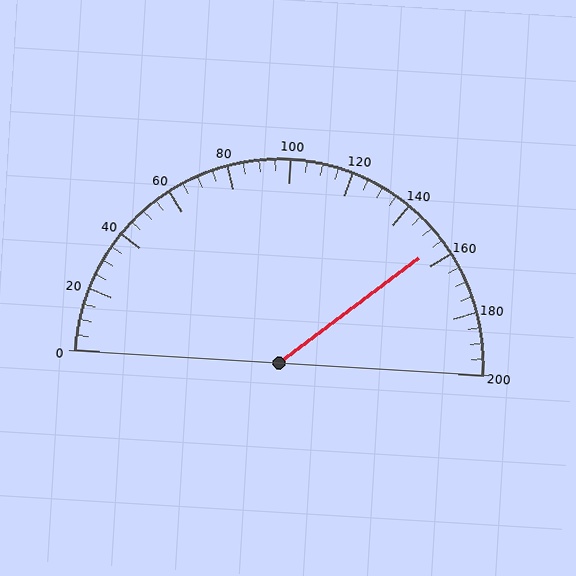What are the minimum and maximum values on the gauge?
The gauge ranges from 0 to 200.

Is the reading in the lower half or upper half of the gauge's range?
The reading is in the upper half of the range (0 to 200).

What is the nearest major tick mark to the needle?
The nearest major tick mark is 160.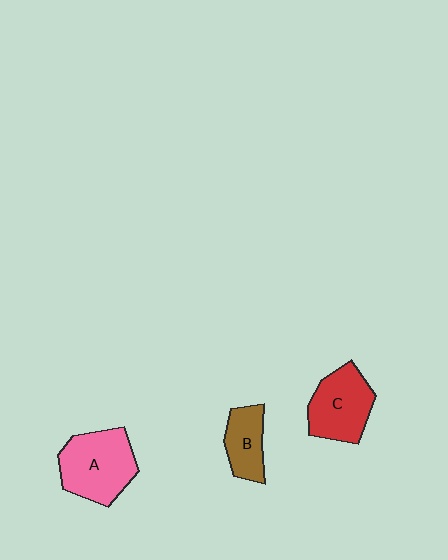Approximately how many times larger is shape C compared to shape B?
Approximately 1.5 times.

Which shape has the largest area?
Shape A (pink).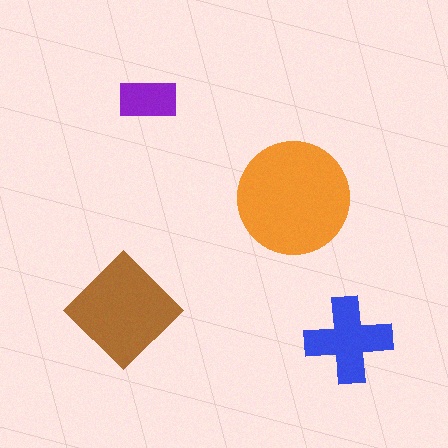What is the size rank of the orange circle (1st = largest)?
1st.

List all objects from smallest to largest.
The purple rectangle, the blue cross, the brown diamond, the orange circle.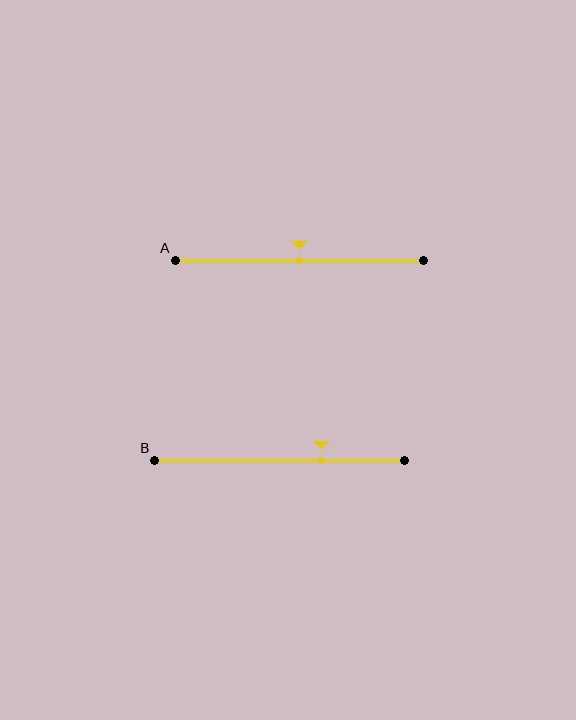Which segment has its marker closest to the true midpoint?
Segment A has its marker closest to the true midpoint.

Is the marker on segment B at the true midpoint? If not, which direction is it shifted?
No, the marker on segment B is shifted to the right by about 17% of the segment length.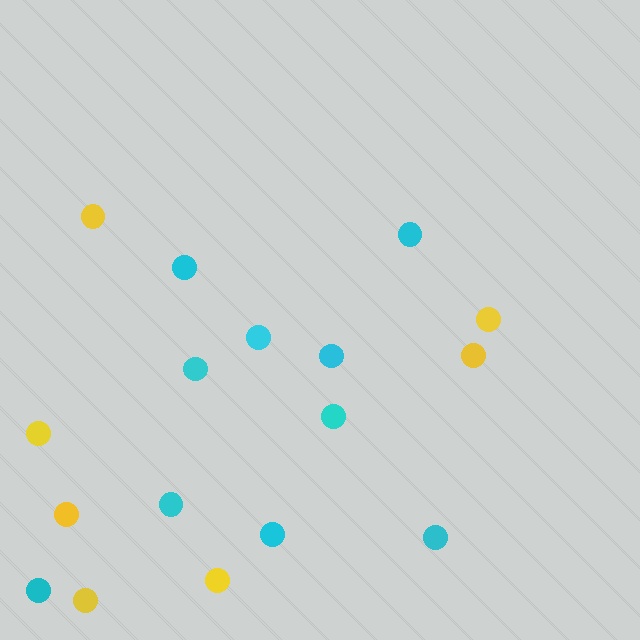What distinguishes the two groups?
There are 2 groups: one group of yellow circles (7) and one group of cyan circles (10).